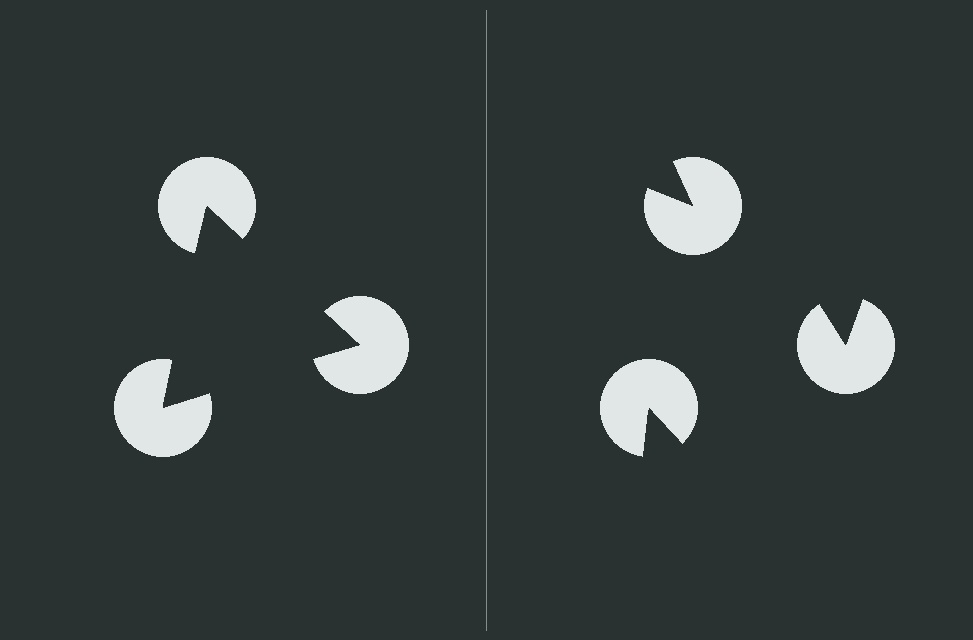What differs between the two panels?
The pac-man discs are positioned identically on both sides; only the wedge orientations differ. On the left they align to a triangle; on the right they are misaligned.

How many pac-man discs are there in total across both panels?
6 — 3 on each side.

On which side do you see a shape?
An illusory triangle appears on the left side. On the right side the wedge cuts are rotated, so no coherent shape forms.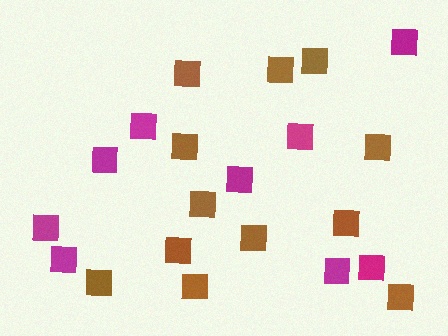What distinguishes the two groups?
There are 2 groups: one group of magenta squares (9) and one group of brown squares (12).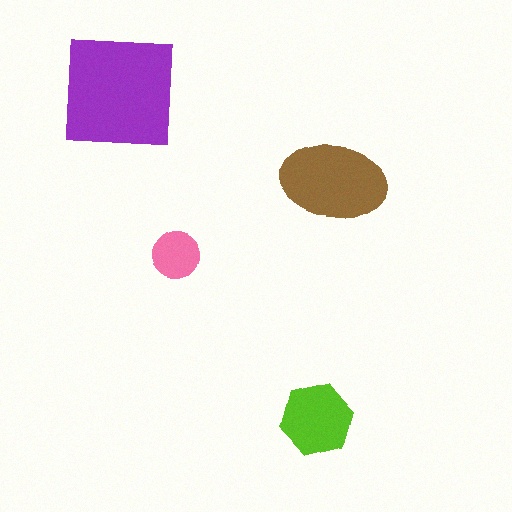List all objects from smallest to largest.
The pink circle, the lime hexagon, the brown ellipse, the purple square.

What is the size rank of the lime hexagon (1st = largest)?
3rd.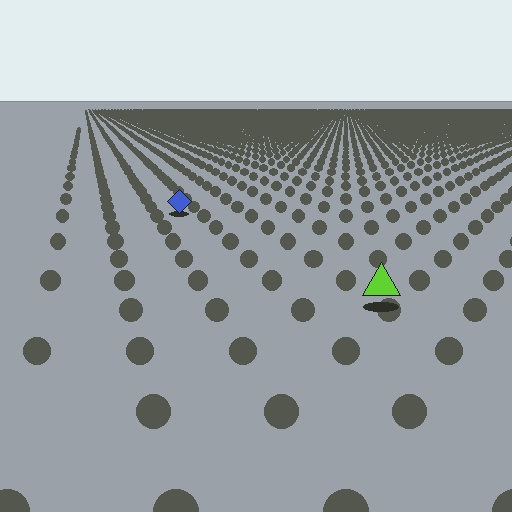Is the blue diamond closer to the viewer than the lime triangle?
No. The lime triangle is closer — you can tell from the texture gradient: the ground texture is coarser near it.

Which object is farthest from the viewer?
The blue diamond is farthest from the viewer. It appears smaller and the ground texture around it is denser.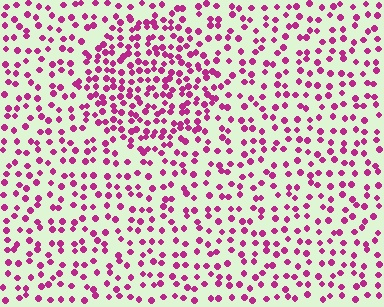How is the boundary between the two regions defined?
The boundary is defined by a change in element density (approximately 1.8x ratio). All elements are the same color, size, and shape.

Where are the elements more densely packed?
The elements are more densely packed inside the circle boundary.